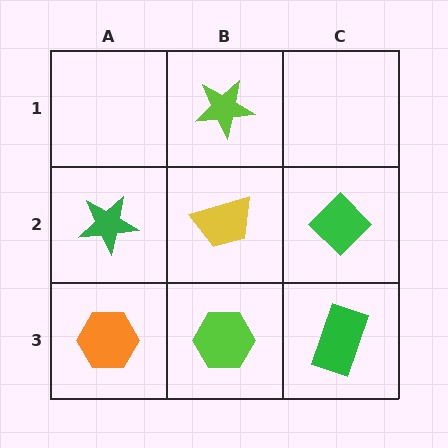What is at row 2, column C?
A green diamond.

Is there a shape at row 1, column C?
No, that cell is empty.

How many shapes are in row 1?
1 shape.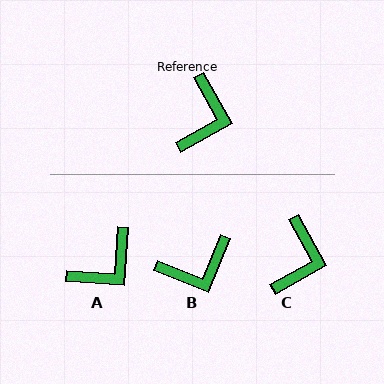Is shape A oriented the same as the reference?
No, it is off by about 33 degrees.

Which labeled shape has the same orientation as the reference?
C.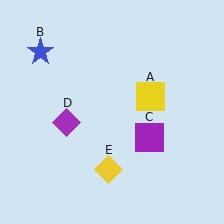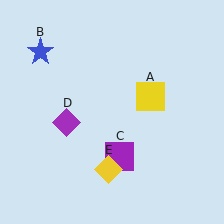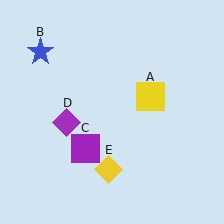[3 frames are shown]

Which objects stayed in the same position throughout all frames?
Yellow square (object A) and blue star (object B) and purple diamond (object D) and yellow diamond (object E) remained stationary.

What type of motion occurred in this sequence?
The purple square (object C) rotated clockwise around the center of the scene.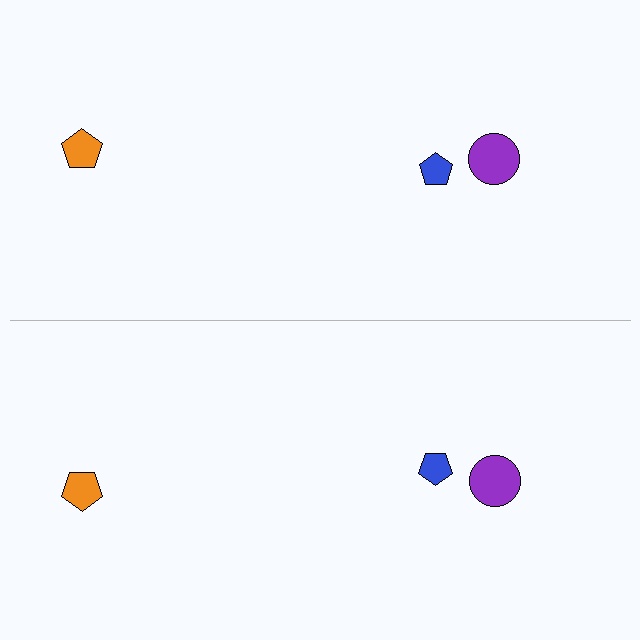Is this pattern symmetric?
Yes, this pattern has bilateral (reflection) symmetry.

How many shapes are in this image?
There are 6 shapes in this image.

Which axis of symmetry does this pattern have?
The pattern has a horizontal axis of symmetry running through the center of the image.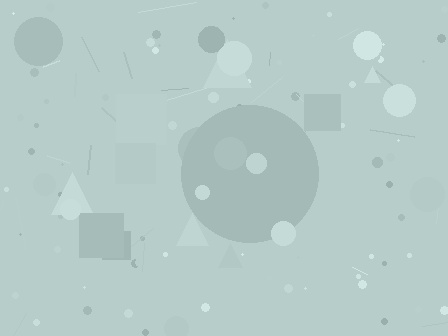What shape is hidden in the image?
A circle is hidden in the image.